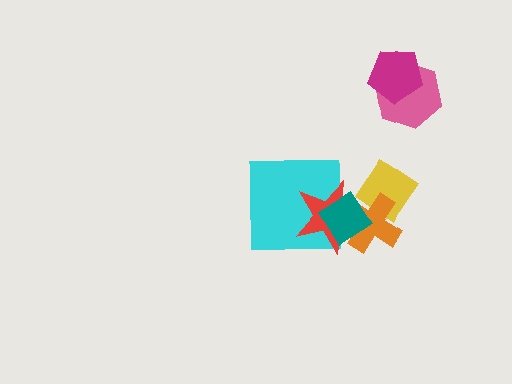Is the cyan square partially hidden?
Yes, it is partially covered by another shape.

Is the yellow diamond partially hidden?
Yes, it is partially covered by another shape.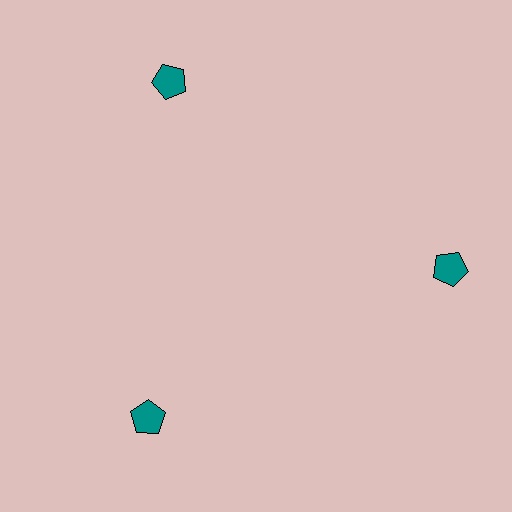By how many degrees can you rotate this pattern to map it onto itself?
The pattern maps onto itself every 120 degrees of rotation.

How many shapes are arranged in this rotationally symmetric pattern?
There are 3 shapes, arranged in 3 groups of 1.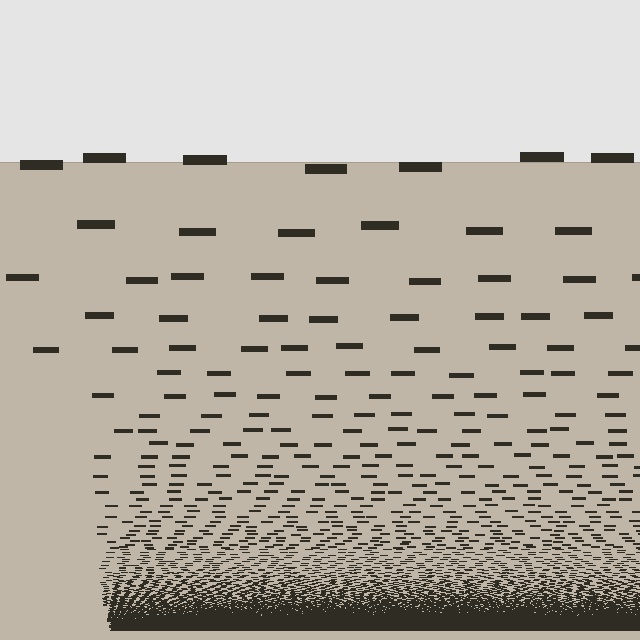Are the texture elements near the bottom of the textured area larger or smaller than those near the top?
Smaller. The gradient is inverted — elements near the bottom are smaller and denser.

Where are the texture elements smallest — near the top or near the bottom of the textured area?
Near the bottom.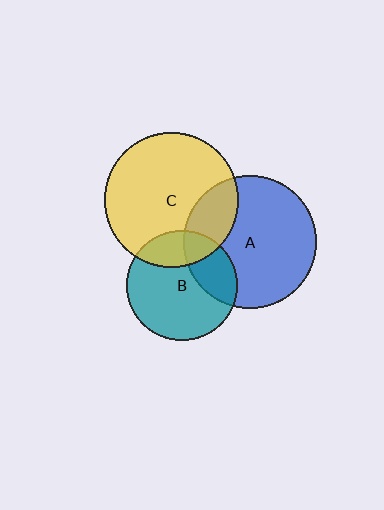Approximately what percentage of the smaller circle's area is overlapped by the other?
Approximately 25%.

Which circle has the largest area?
Circle C (yellow).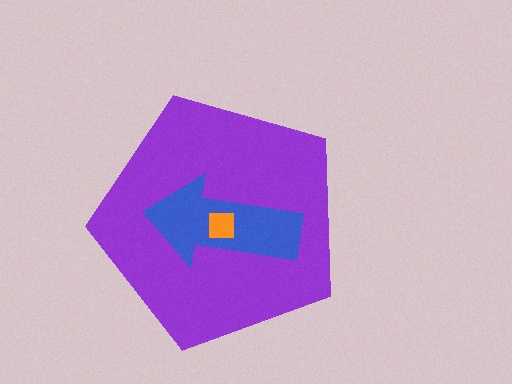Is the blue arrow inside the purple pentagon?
Yes.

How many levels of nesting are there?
3.